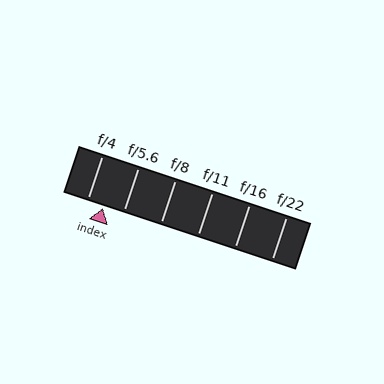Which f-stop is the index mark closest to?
The index mark is closest to f/4.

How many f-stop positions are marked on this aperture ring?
There are 6 f-stop positions marked.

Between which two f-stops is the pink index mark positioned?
The index mark is between f/4 and f/5.6.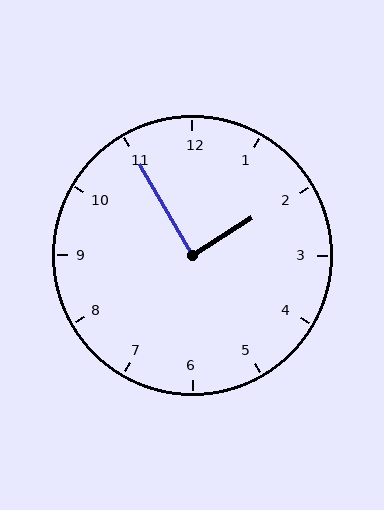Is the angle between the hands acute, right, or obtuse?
It is right.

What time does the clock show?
1:55.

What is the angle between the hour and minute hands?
Approximately 88 degrees.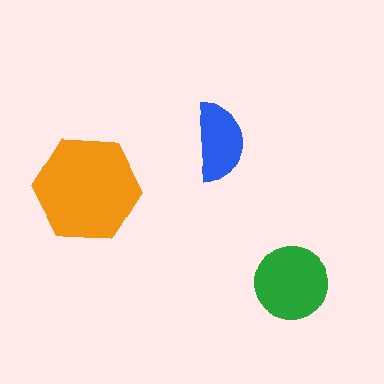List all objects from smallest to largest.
The blue semicircle, the green circle, the orange hexagon.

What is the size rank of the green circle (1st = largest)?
2nd.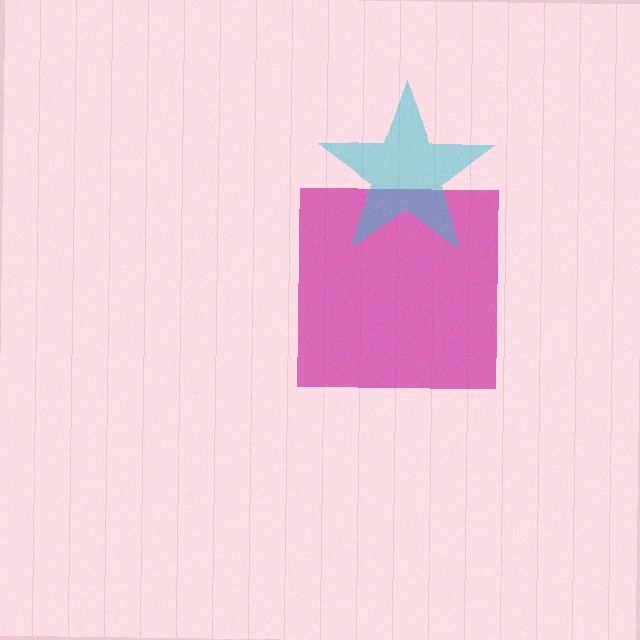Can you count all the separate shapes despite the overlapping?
Yes, there are 2 separate shapes.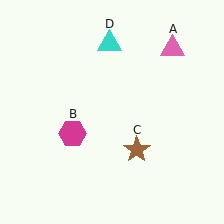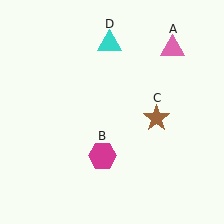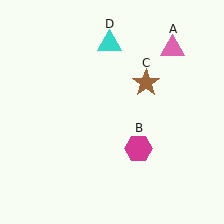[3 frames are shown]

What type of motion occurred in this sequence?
The magenta hexagon (object B), brown star (object C) rotated counterclockwise around the center of the scene.